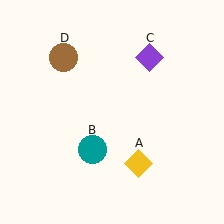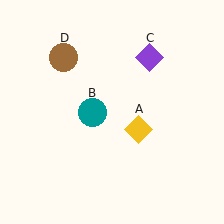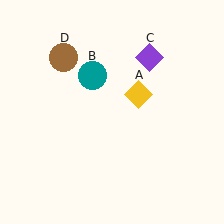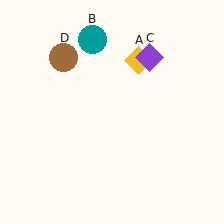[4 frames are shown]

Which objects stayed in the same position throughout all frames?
Purple diamond (object C) and brown circle (object D) remained stationary.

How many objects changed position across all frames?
2 objects changed position: yellow diamond (object A), teal circle (object B).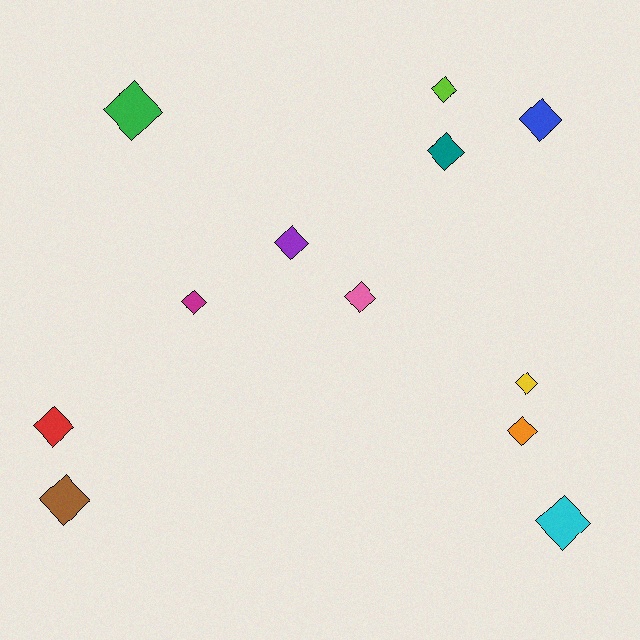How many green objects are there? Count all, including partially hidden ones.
There is 1 green object.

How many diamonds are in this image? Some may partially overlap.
There are 12 diamonds.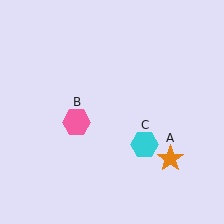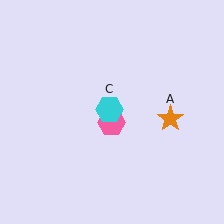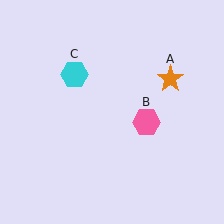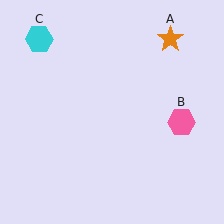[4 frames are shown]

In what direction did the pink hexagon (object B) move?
The pink hexagon (object B) moved right.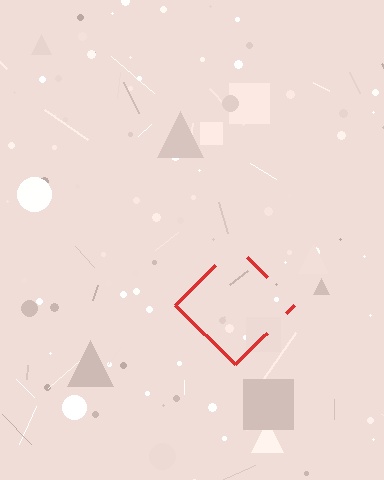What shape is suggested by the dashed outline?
The dashed outline suggests a diamond.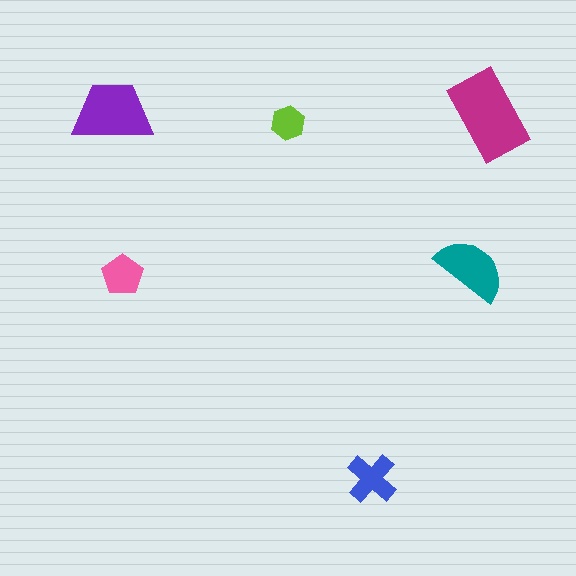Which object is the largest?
The magenta rectangle.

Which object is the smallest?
The lime hexagon.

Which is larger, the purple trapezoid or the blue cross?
The purple trapezoid.